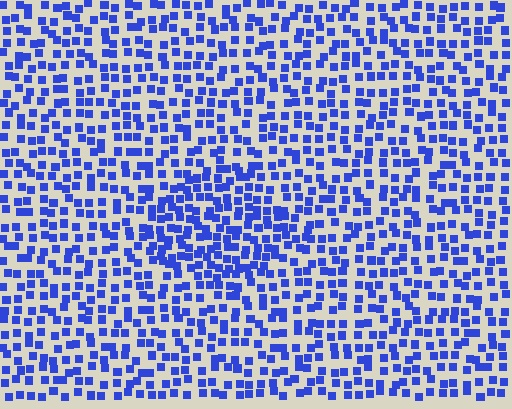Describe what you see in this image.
The image contains small blue elements arranged at two different densities. A diamond-shaped region is visible where the elements are more densely packed than the surrounding area.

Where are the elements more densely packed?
The elements are more densely packed inside the diamond boundary.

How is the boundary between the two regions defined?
The boundary is defined by a change in element density (approximately 1.6x ratio). All elements are the same color, size, and shape.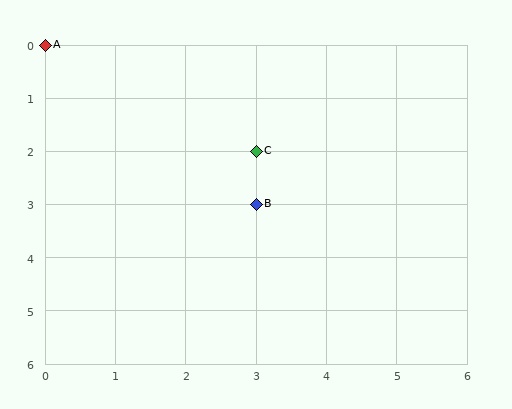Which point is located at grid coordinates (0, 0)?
Point A is at (0, 0).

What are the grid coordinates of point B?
Point B is at grid coordinates (3, 3).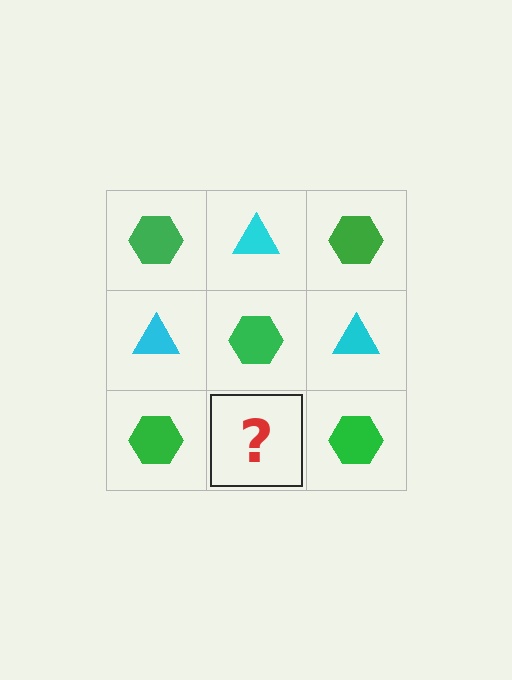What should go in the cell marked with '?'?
The missing cell should contain a cyan triangle.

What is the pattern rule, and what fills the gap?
The rule is that it alternates green hexagon and cyan triangle in a checkerboard pattern. The gap should be filled with a cyan triangle.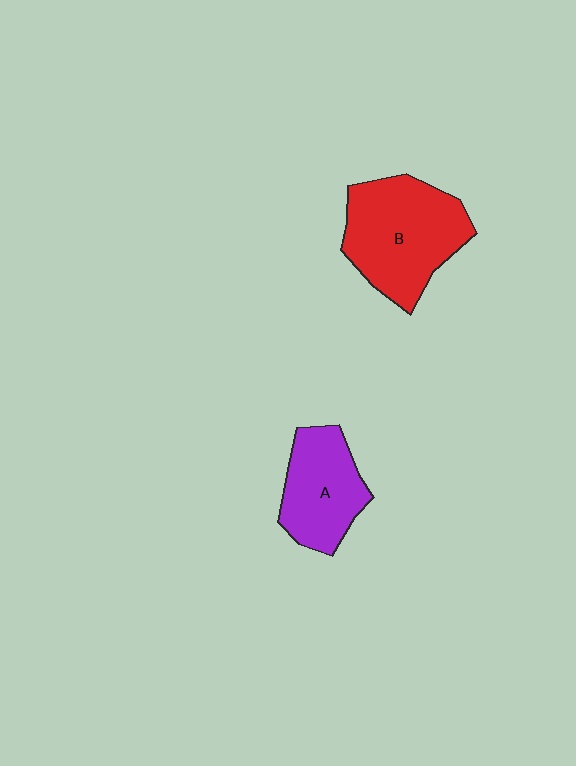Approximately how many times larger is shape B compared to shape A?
Approximately 1.4 times.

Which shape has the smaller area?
Shape A (purple).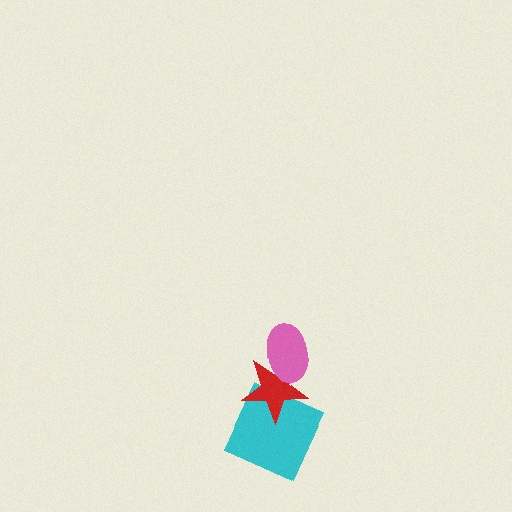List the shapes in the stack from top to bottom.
From top to bottom: the pink ellipse, the red star, the cyan square.